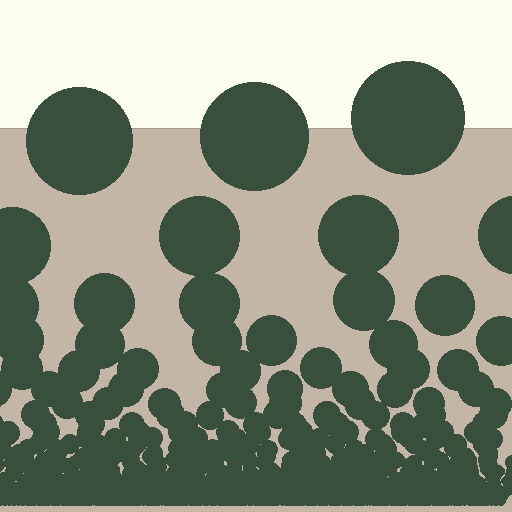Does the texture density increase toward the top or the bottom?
Density increases toward the bottom.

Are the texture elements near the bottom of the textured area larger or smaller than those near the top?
Smaller. The gradient is inverted — elements near the bottom are smaller and denser.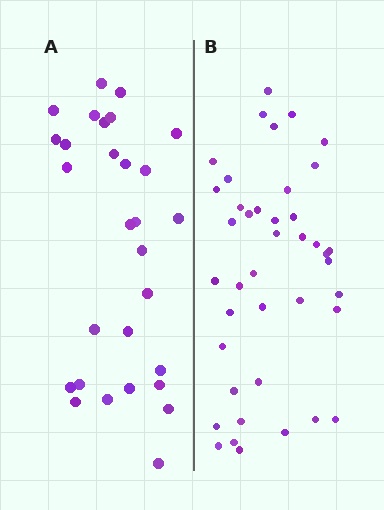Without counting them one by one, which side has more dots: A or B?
Region B (the right region) has more dots.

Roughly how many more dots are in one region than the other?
Region B has roughly 12 or so more dots than region A.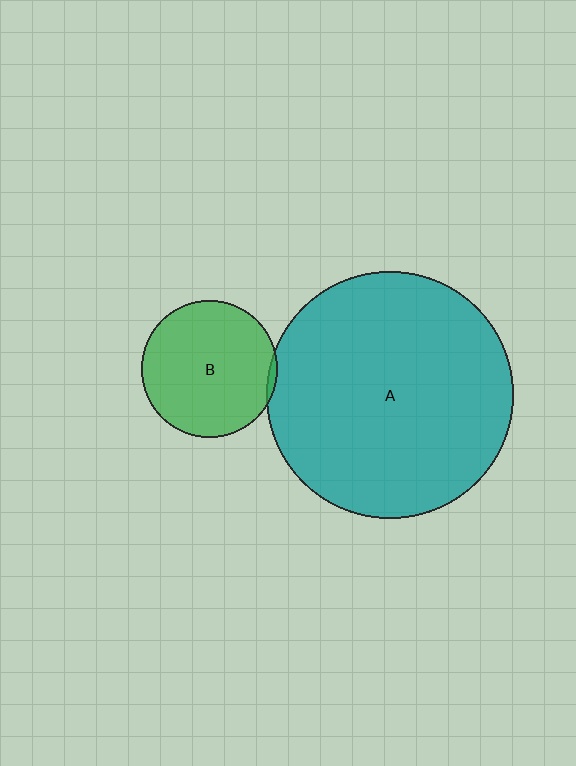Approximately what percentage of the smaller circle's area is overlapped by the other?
Approximately 5%.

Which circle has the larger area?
Circle A (teal).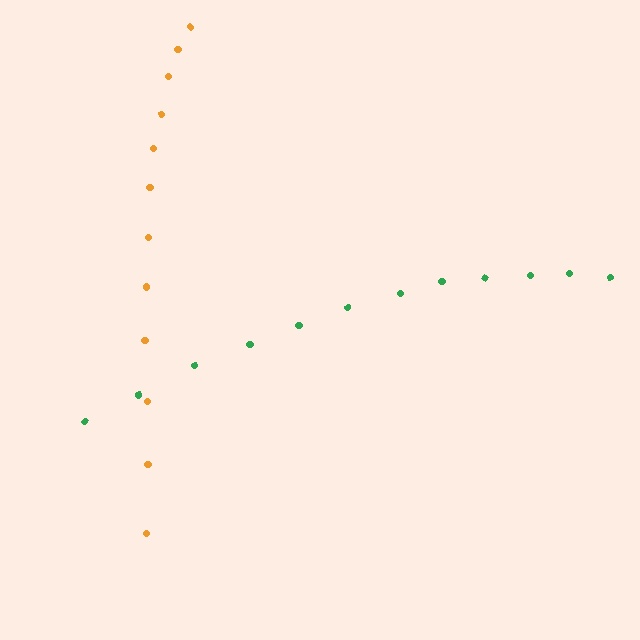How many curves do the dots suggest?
There are 2 distinct paths.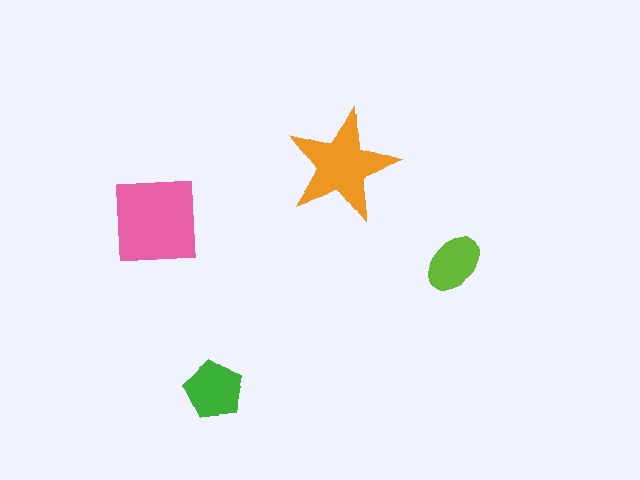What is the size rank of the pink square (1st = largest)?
1st.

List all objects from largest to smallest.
The pink square, the orange star, the green pentagon, the lime ellipse.